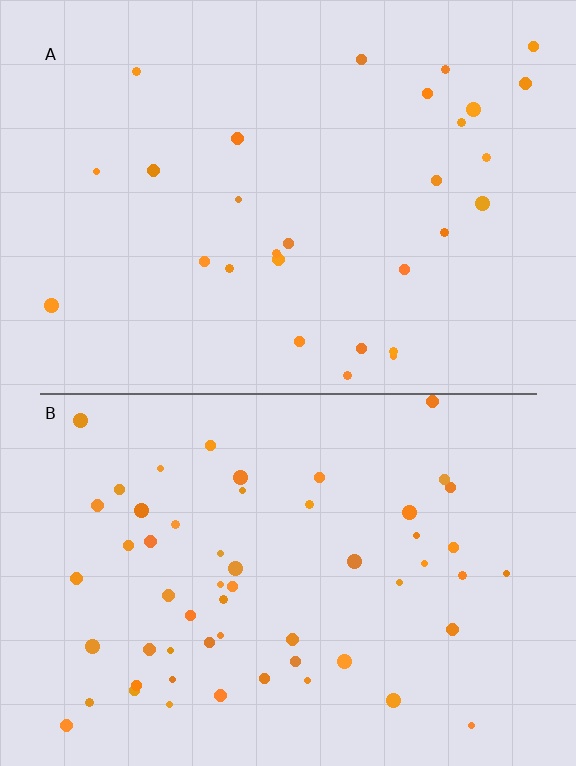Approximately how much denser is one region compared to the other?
Approximately 2.0× — region B over region A.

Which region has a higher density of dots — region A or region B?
B (the bottom).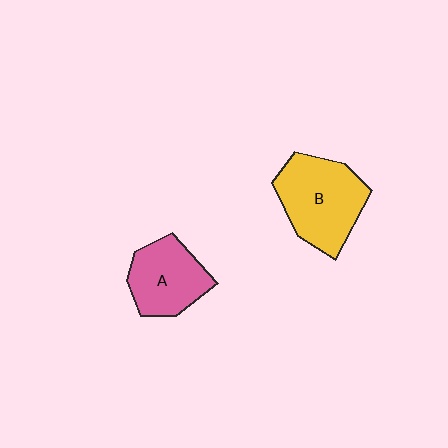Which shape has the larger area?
Shape B (yellow).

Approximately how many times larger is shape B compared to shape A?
Approximately 1.3 times.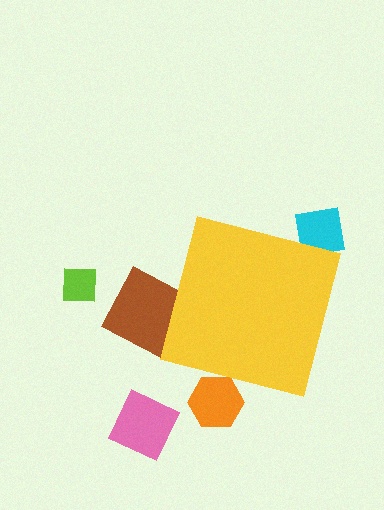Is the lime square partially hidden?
No, the lime square is fully visible.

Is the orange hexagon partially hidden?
Yes, the orange hexagon is partially hidden behind the yellow square.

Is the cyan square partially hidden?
Yes, the cyan square is partially hidden behind the yellow square.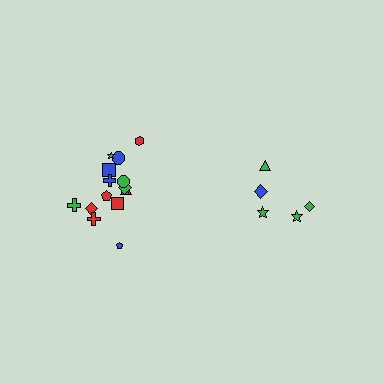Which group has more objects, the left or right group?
The left group.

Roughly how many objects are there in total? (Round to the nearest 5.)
Roughly 20 objects in total.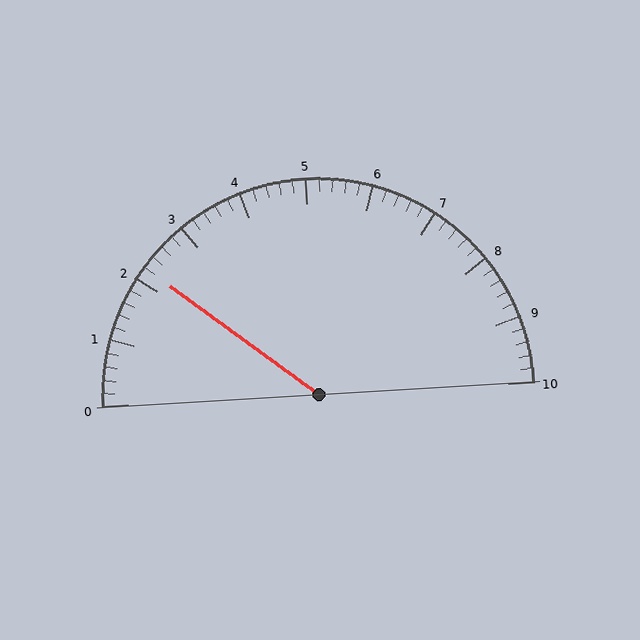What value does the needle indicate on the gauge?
The needle indicates approximately 2.2.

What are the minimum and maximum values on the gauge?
The gauge ranges from 0 to 10.